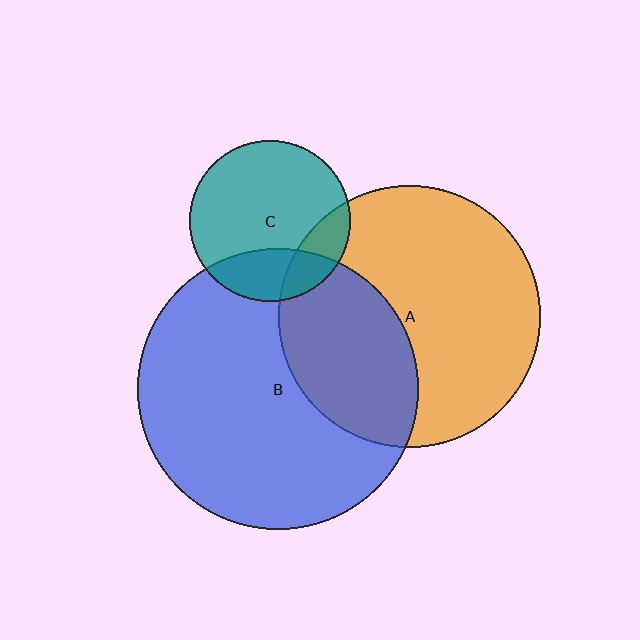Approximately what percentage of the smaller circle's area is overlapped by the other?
Approximately 35%.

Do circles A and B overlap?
Yes.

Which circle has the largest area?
Circle B (blue).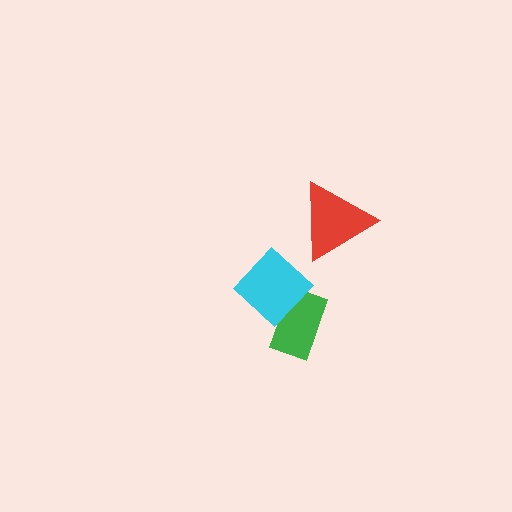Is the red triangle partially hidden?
No, no other shape covers it.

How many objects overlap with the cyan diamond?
1 object overlaps with the cyan diamond.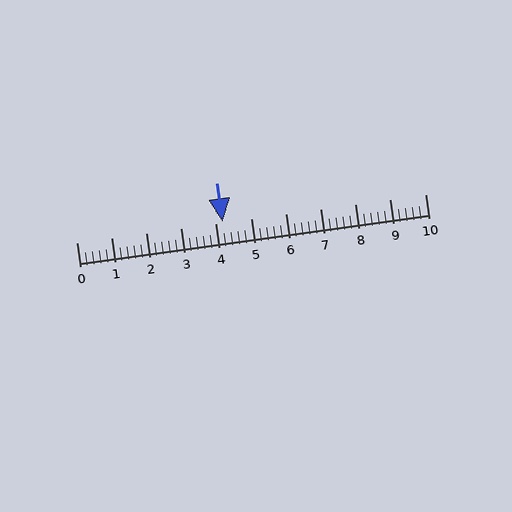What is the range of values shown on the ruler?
The ruler shows values from 0 to 10.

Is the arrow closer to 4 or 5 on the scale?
The arrow is closer to 4.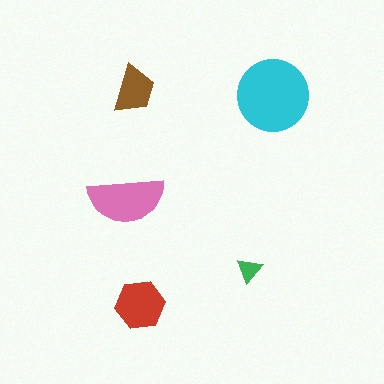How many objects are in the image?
There are 5 objects in the image.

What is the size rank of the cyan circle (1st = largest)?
1st.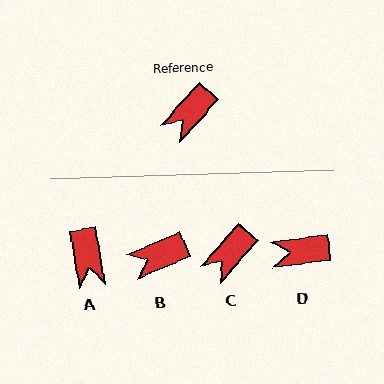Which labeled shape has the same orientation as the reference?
C.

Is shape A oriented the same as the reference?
No, it is off by about 52 degrees.